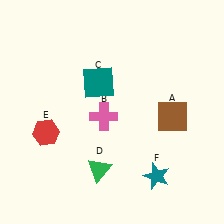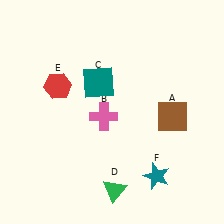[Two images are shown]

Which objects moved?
The objects that moved are: the green triangle (D), the red hexagon (E).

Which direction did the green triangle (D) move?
The green triangle (D) moved down.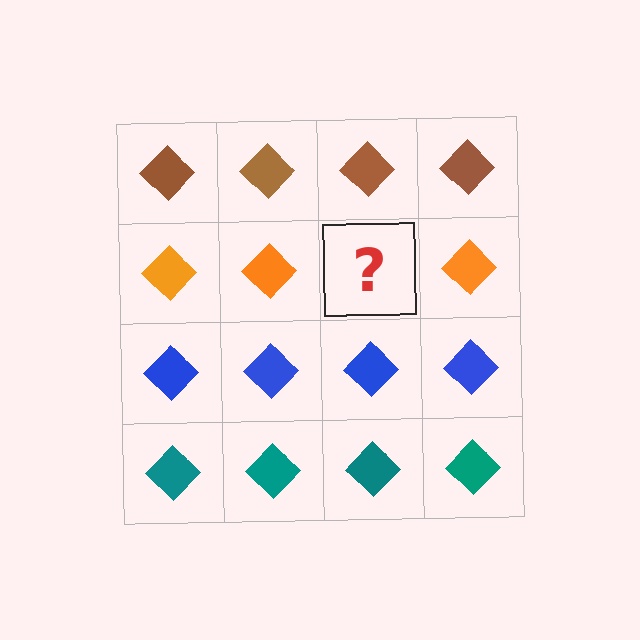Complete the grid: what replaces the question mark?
The question mark should be replaced with an orange diamond.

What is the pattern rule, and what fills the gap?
The rule is that each row has a consistent color. The gap should be filled with an orange diamond.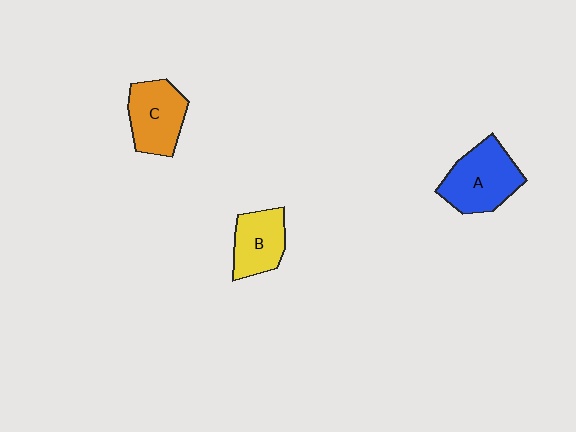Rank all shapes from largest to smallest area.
From largest to smallest: A (blue), C (orange), B (yellow).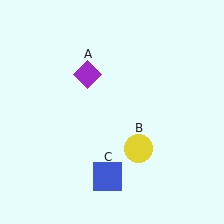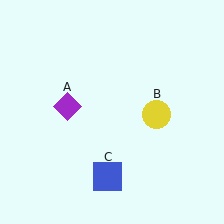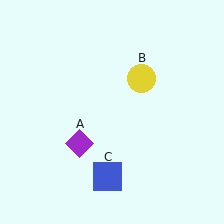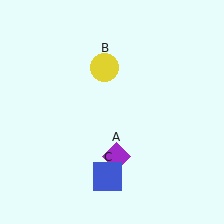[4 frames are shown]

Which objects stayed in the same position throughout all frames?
Blue square (object C) remained stationary.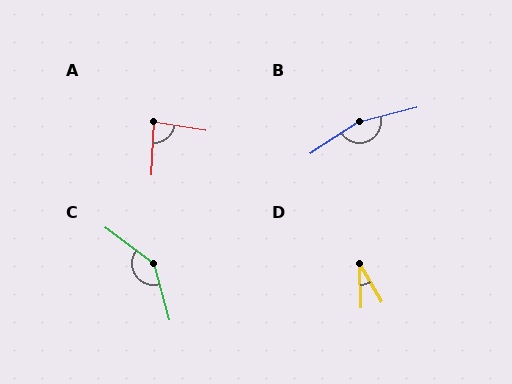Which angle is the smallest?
D, at approximately 28 degrees.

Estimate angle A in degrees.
Approximately 83 degrees.